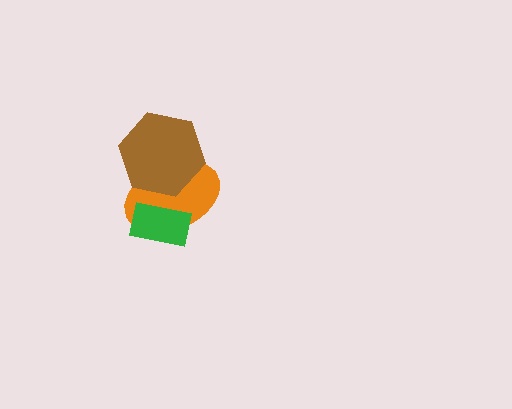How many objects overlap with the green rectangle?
1 object overlaps with the green rectangle.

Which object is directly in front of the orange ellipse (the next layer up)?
The brown hexagon is directly in front of the orange ellipse.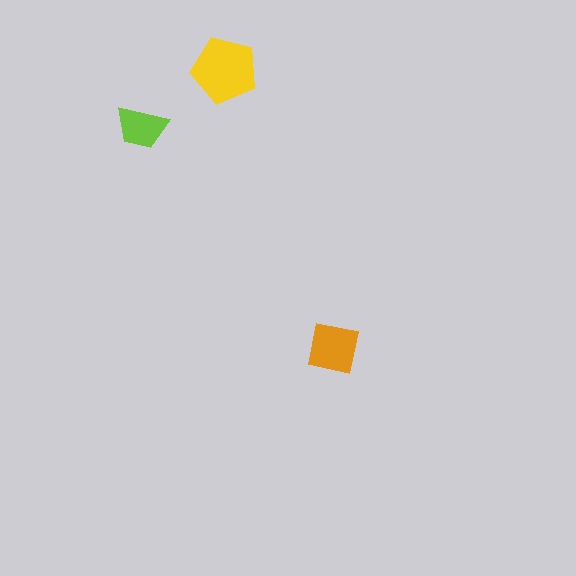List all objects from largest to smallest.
The yellow pentagon, the orange square, the lime trapezoid.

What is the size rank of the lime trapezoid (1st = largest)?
3rd.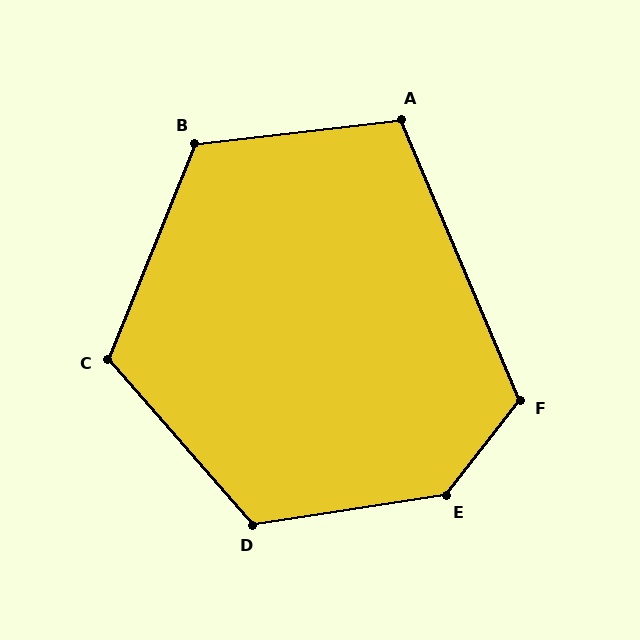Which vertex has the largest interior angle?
E, at approximately 137 degrees.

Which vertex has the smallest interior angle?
A, at approximately 106 degrees.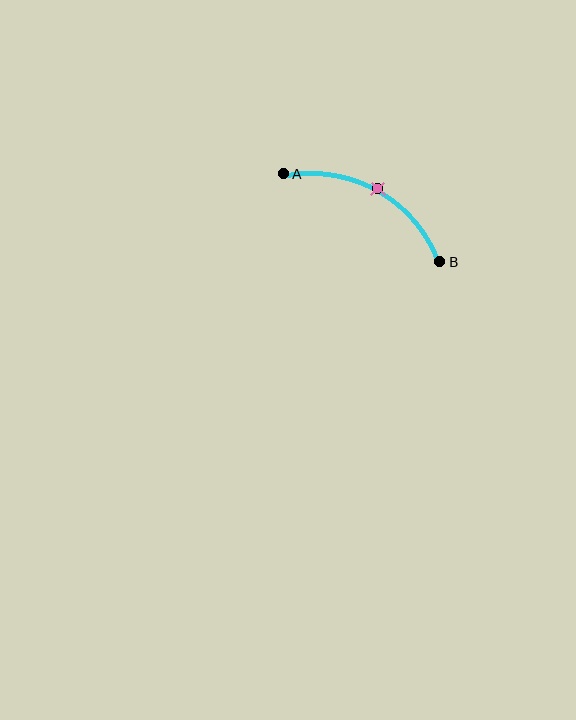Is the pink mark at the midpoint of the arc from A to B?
Yes. The pink mark lies on the arc at equal arc-length from both A and B — it is the arc midpoint.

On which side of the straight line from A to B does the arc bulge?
The arc bulges above the straight line connecting A and B.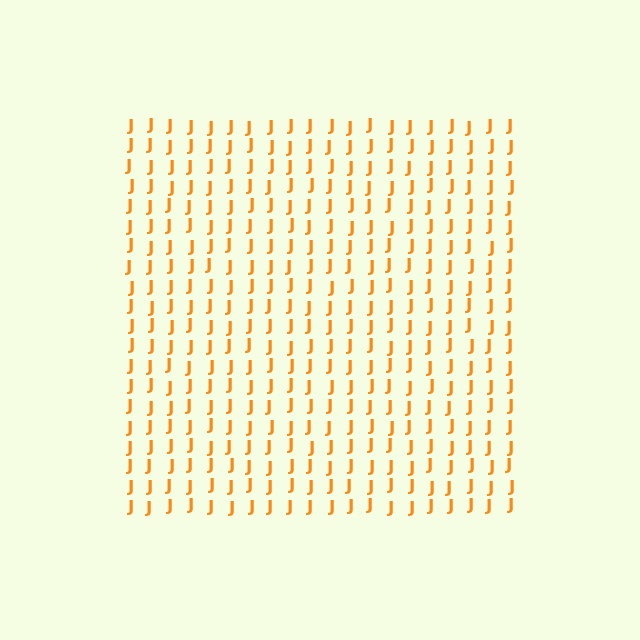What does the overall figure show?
The overall figure shows a square.